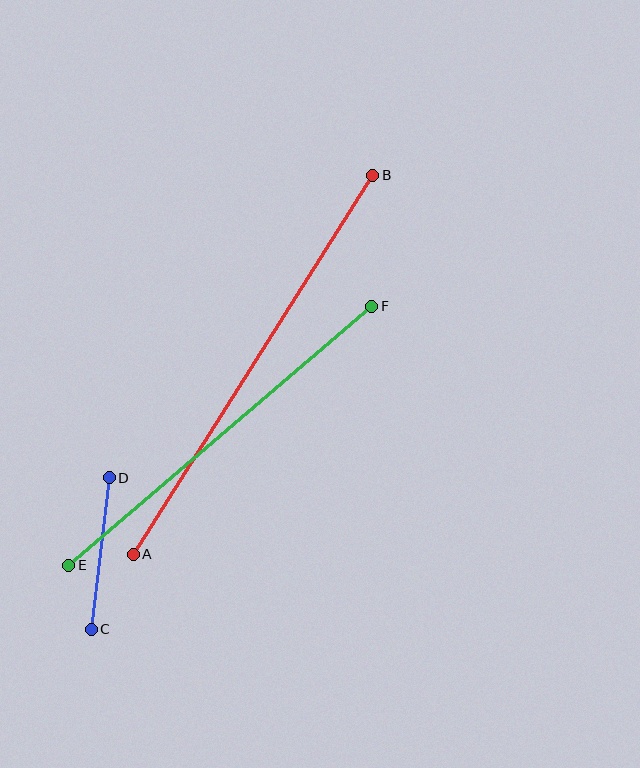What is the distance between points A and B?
The distance is approximately 448 pixels.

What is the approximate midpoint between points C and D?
The midpoint is at approximately (100, 553) pixels.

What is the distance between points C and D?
The distance is approximately 153 pixels.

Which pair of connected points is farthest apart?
Points A and B are farthest apart.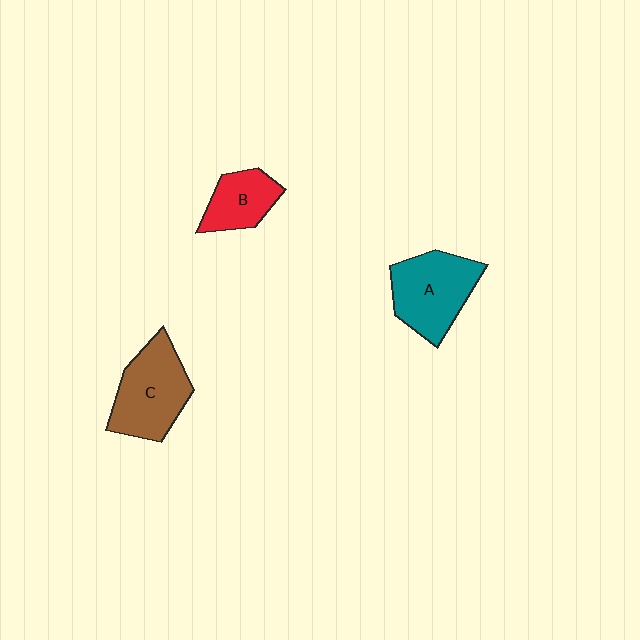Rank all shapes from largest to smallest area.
From largest to smallest: C (brown), A (teal), B (red).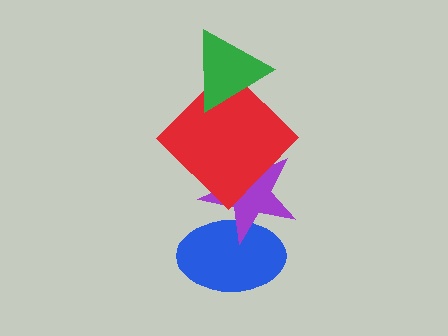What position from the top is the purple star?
The purple star is 3rd from the top.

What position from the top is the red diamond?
The red diamond is 2nd from the top.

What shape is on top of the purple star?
The red diamond is on top of the purple star.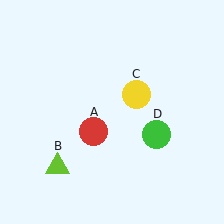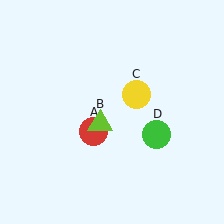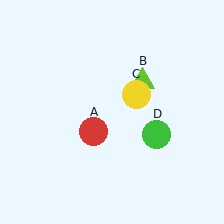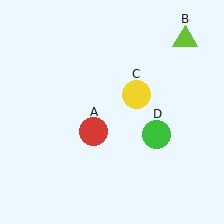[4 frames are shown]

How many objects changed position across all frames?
1 object changed position: lime triangle (object B).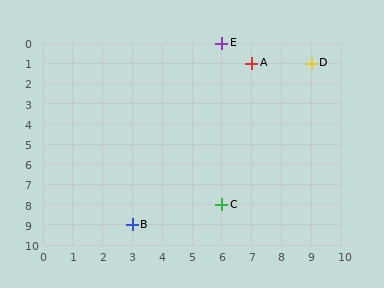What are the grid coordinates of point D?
Point D is at grid coordinates (9, 1).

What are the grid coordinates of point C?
Point C is at grid coordinates (6, 8).